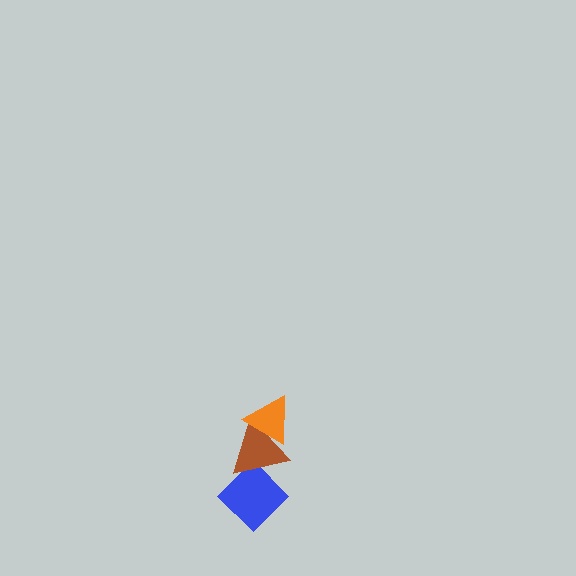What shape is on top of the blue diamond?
The brown triangle is on top of the blue diamond.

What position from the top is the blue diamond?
The blue diamond is 3rd from the top.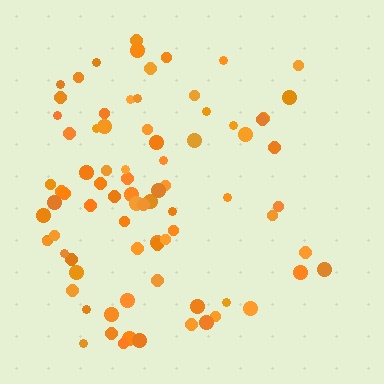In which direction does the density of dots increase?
From right to left, with the left side densest.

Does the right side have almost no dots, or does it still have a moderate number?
Still a moderate number, just noticeably fewer than the left.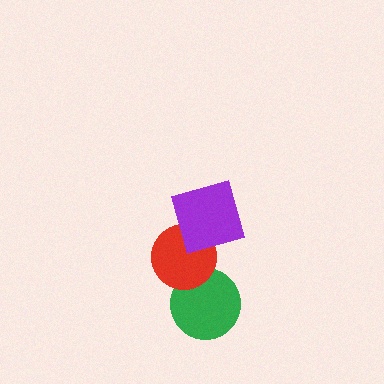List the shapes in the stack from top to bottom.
From top to bottom: the purple square, the red circle, the green circle.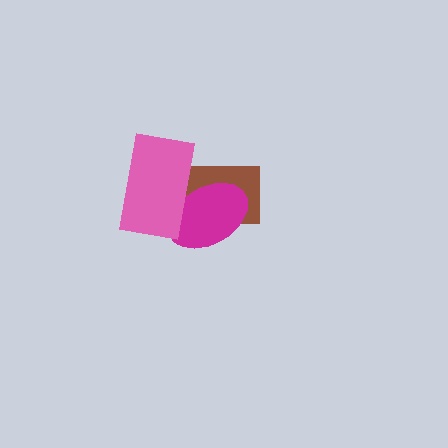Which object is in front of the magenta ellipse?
The pink rectangle is in front of the magenta ellipse.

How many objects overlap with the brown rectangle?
2 objects overlap with the brown rectangle.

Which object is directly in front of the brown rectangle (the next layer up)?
The magenta ellipse is directly in front of the brown rectangle.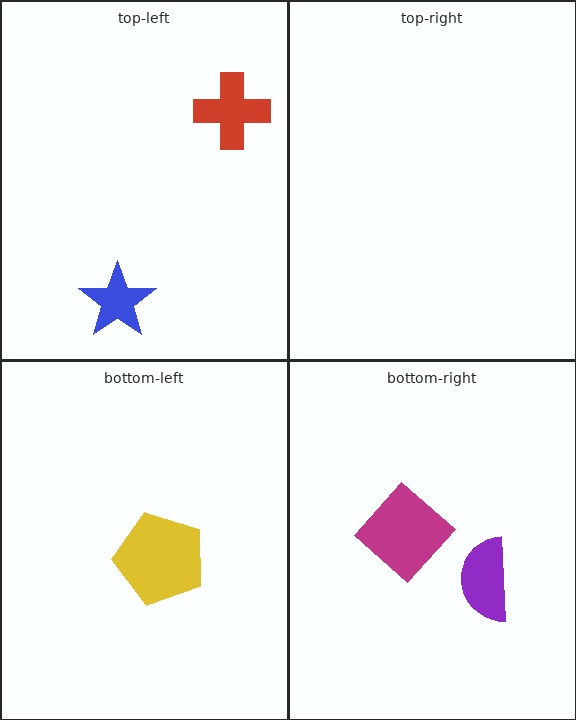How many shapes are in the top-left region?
2.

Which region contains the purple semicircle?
The bottom-right region.